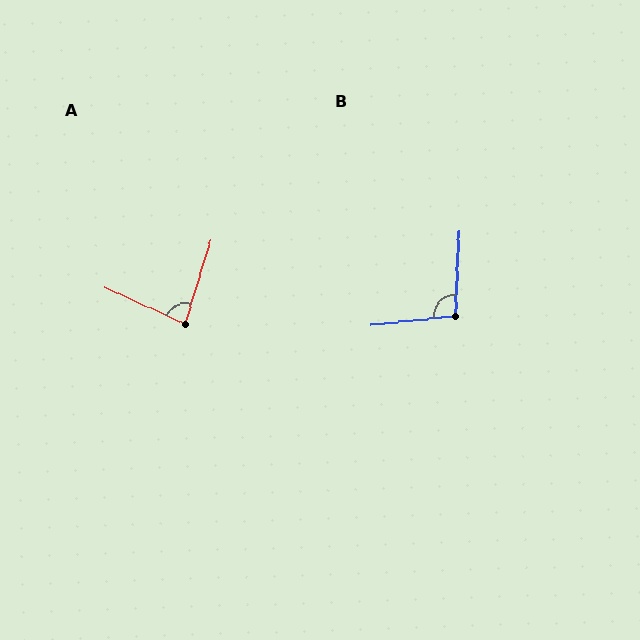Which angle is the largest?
B, at approximately 98 degrees.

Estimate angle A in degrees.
Approximately 82 degrees.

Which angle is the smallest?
A, at approximately 82 degrees.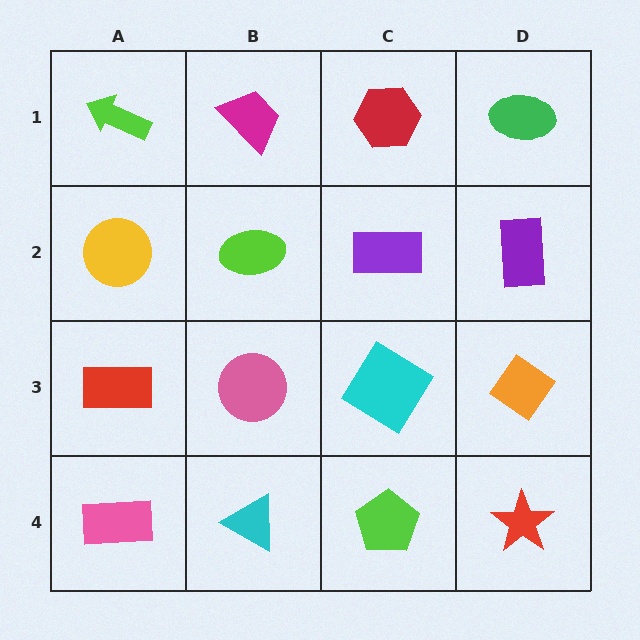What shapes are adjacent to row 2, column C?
A red hexagon (row 1, column C), a cyan diamond (row 3, column C), a lime ellipse (row 2, column B), a purple rectangle (row 2, column D).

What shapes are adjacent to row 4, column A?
A red rectangle (row 3, column A), a cyan triangle (row 4, column B).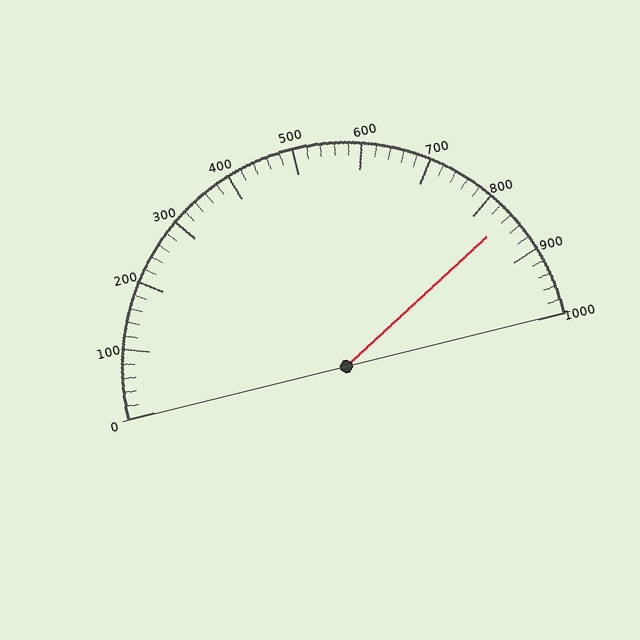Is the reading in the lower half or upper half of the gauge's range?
The reading is in the upper half of the range (0 to 1000).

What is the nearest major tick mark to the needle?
The nearest major tick mark is 800.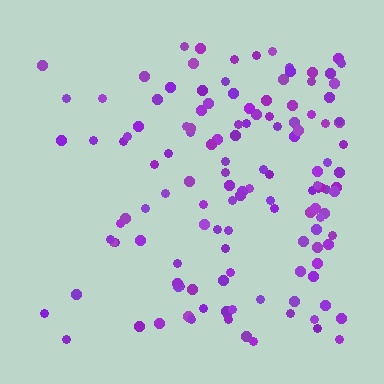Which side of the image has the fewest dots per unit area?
The left.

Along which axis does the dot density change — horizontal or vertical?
Horizontal.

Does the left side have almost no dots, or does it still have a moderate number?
Still a moderate number, just noticeably fewer than the right.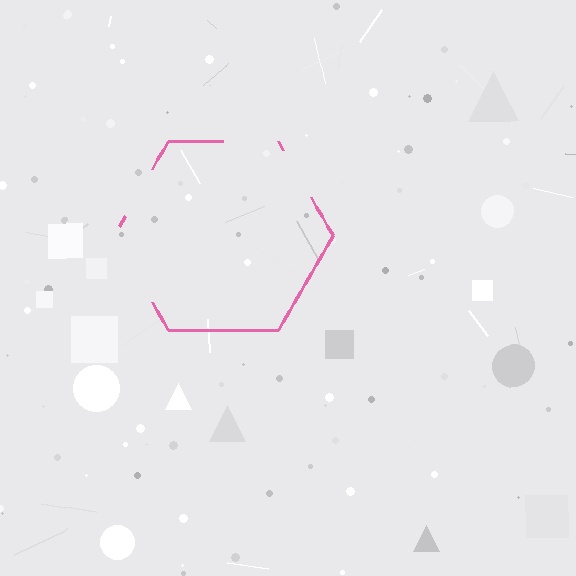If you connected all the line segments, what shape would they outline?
They would outline a hexagon.